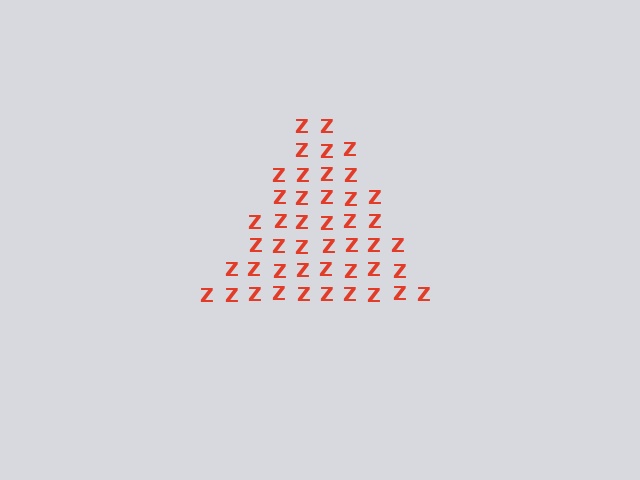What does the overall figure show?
The overall figure shows a triangle.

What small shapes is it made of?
It is made of small letter Z's.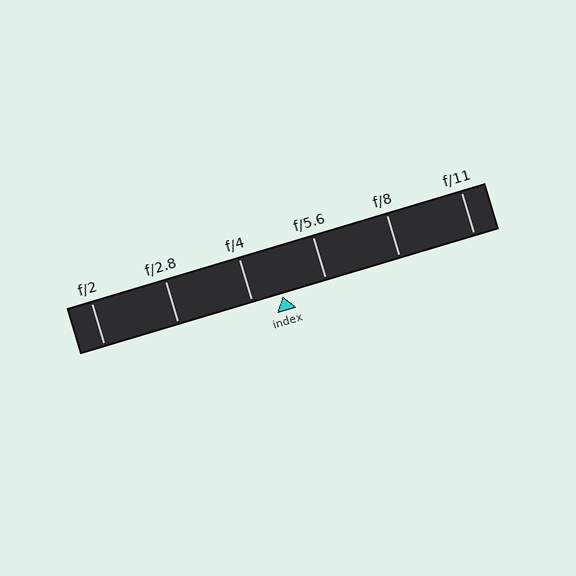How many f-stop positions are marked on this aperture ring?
There are 6 f-stop positions marked.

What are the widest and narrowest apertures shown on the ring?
The widest aperture shown is f/2 and the narrowest is f/11.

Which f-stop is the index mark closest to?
The index mark is closest to f/4.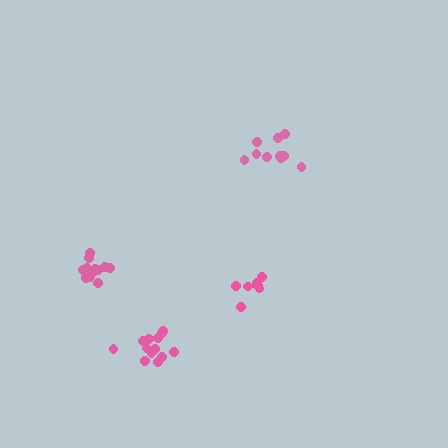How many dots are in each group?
Group 1: 7 dots, Group 2: 12 dots, Group 3: 10 dots, Group 4: 13 dots (42 total).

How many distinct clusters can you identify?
There are 4 distinct clusters.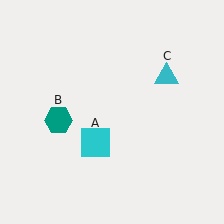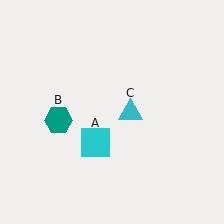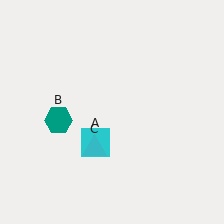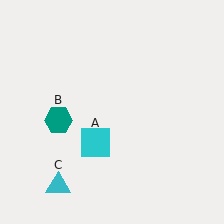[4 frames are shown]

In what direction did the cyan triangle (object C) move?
The cyan triangle (object C) moved down and to the left.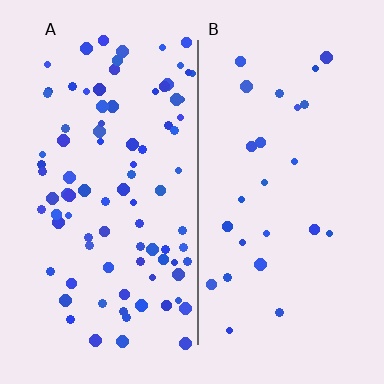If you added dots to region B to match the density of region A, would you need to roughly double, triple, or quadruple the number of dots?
Approximately triple.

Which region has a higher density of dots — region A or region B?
A (the left).